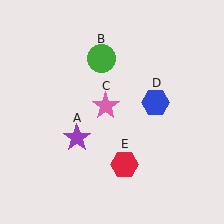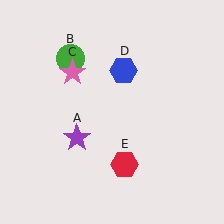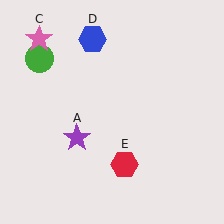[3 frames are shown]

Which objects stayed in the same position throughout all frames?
Purple star (object A) and red hexagon (object E) remained stationary.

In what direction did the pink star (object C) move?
The pink star (object C) moved up and to the left.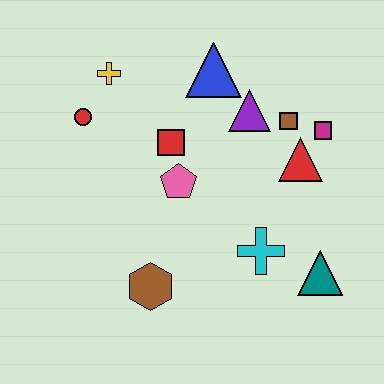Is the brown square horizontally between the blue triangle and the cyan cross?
No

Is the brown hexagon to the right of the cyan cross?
No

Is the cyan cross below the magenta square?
Yes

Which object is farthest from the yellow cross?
The teal triangle is farthest from the yellow cross.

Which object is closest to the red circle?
The yellow cross is closest to the red circle.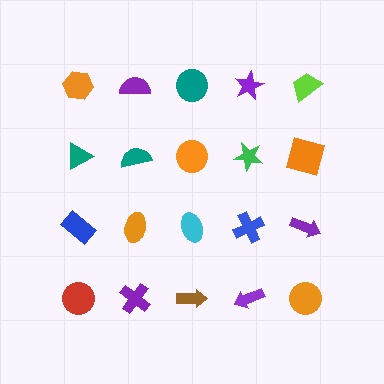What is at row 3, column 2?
An orange ellipse.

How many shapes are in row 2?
5 shapes.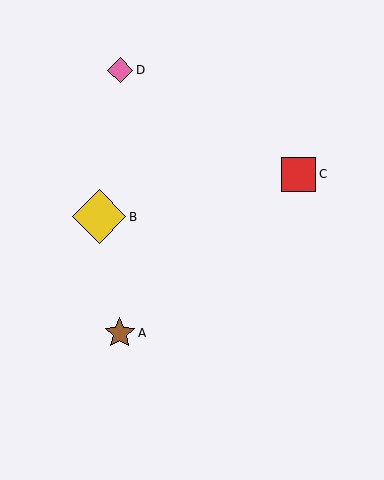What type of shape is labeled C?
Shape C is a red square.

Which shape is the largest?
The yellow diamond (labeled B) is the largest.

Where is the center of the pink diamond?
The center of the pink diamond is at (120, 70).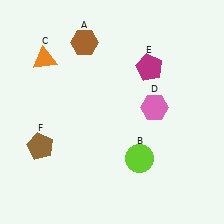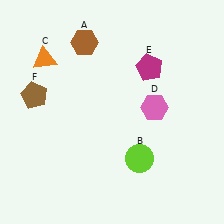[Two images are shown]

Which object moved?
The brown pentagon (F) moved up.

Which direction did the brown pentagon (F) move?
The brown pentagon (F) moved up.